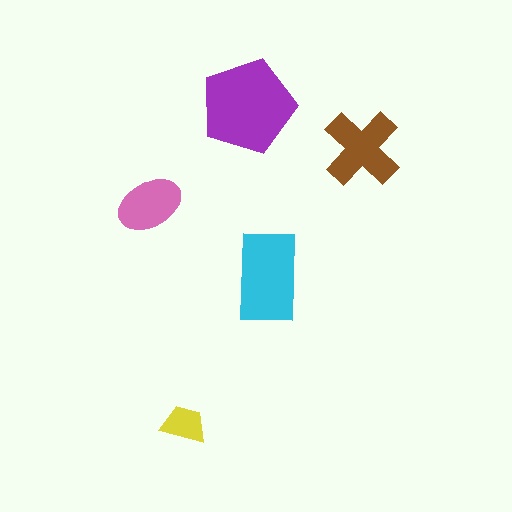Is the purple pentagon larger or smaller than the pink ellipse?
Larger.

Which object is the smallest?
The yellow trapezoid.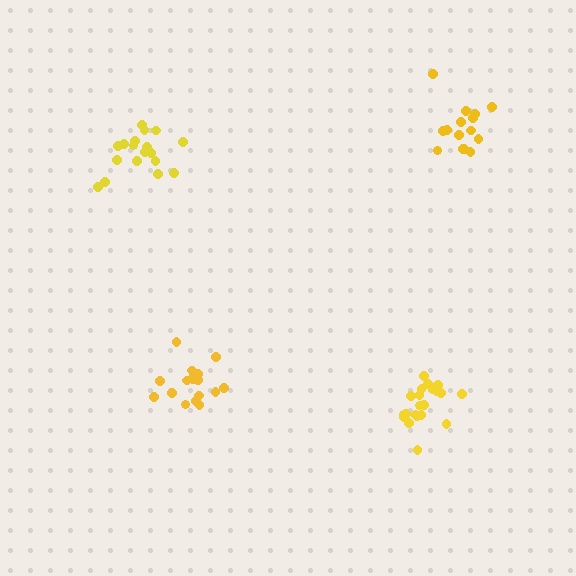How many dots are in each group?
Group 1: 21 dots, Group 2: 15 dots, Group 3: 17 dots, Group 4: 19 dots (72 total).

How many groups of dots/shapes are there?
There are 4 groups.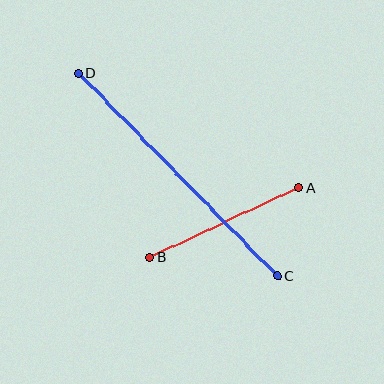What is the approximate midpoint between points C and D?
The midpoint is at approximately (178, 174) pixels.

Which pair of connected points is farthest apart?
Points C and D are farthest apart.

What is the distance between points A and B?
The distance is approximately 165 pixels.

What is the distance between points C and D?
The distance is approximately 284 pixels.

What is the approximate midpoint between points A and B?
The midpoint is at approximately (224, 222) pixels.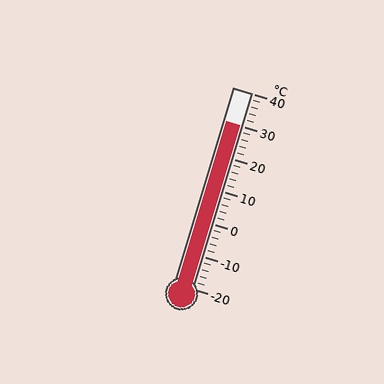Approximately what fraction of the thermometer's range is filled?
The thermometer is filled to approximately 85% of its range.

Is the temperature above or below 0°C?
The temperature is above 0°C.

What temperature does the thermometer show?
The thermometer shows approximately 30°C.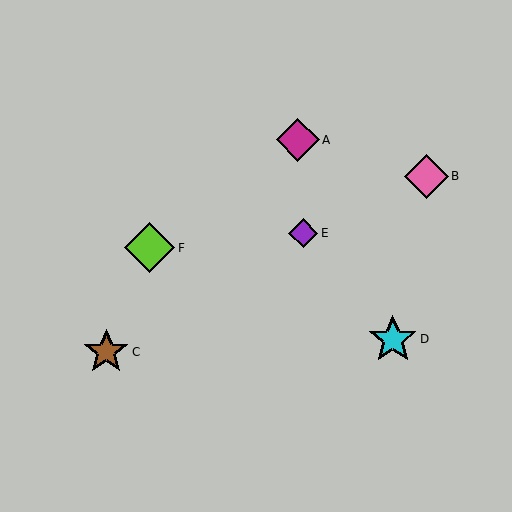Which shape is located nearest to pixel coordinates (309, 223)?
The purple diamond (labeled E) at (303, 233) is nearest to that location.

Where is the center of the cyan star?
The center of the cyan star is at (393, 339).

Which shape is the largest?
The lime diamond (labeled F) is the largest.